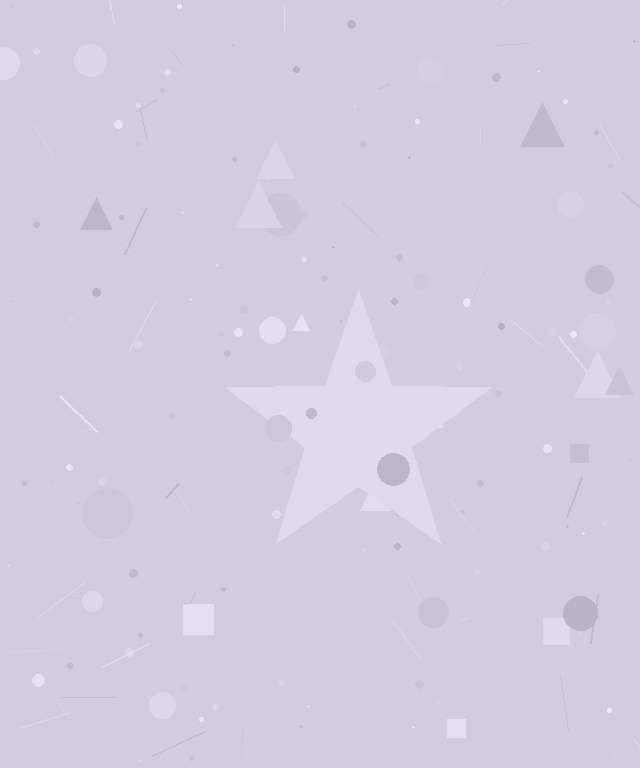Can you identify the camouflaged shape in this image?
The camouflaged shape is a star.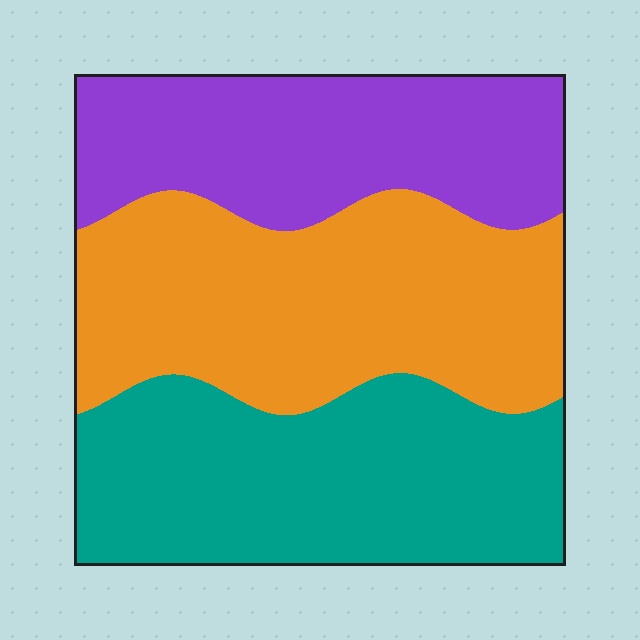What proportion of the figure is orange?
Orange takes up about three eighths (3/8) of the figure.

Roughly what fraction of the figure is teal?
Teal takes up between a third and a half of the figure.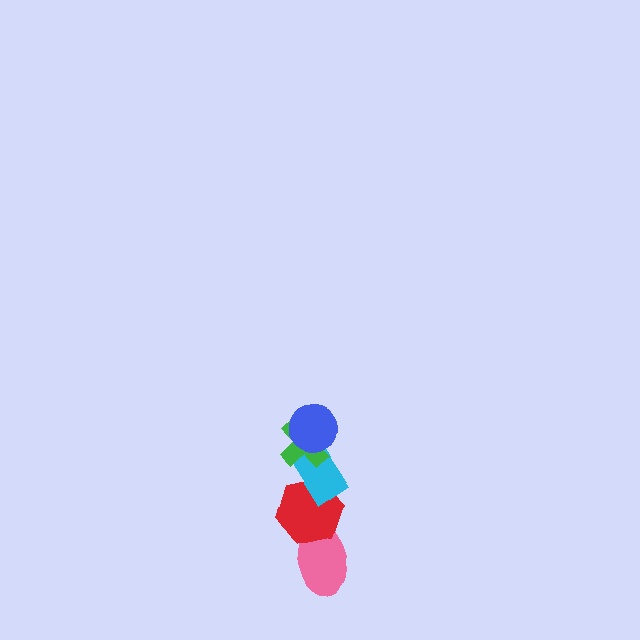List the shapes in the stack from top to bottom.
From top to bottom: the blue circle, the green cross, the cyan rectangle, the red hexagon, the pink ellipse.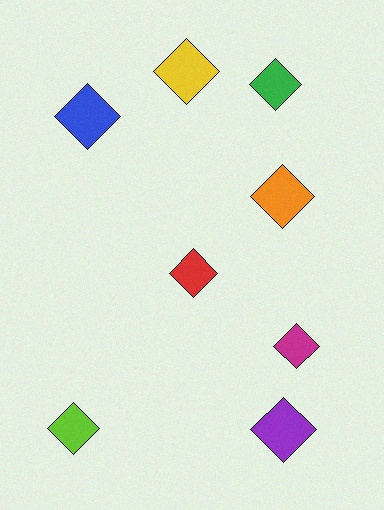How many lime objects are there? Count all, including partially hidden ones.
There is 1 lime object.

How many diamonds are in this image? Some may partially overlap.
There are 8 diamonds.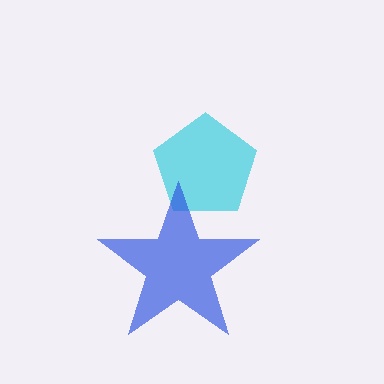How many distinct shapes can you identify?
There are 2 distinct shapes: a cyan pentagon, a blue star.